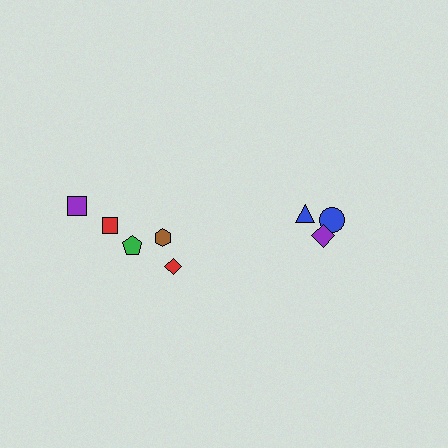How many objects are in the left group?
There are 5 objects.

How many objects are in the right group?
There are 3 objects.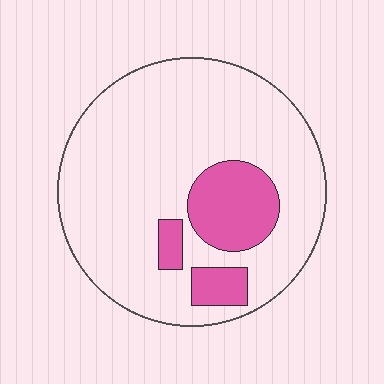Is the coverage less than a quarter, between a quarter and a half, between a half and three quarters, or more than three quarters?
Less than a quarter.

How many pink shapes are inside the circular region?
3.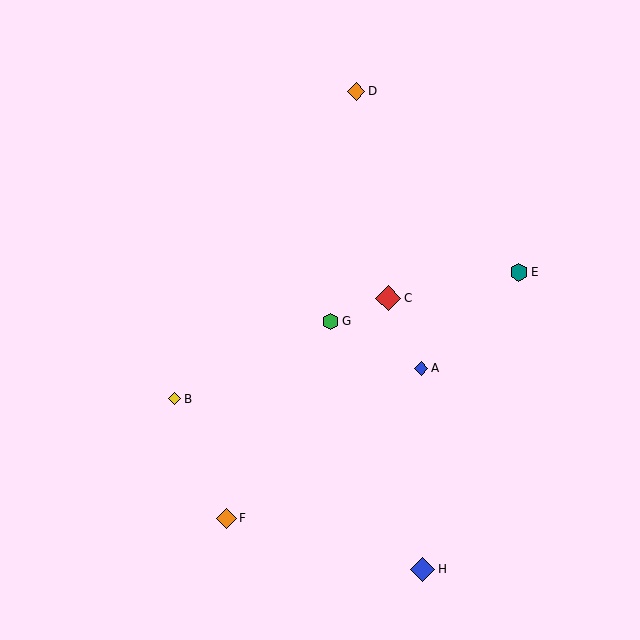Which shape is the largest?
The red diamond (labeled C) is the largest.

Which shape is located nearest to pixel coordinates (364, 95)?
The orange diamond (labeled D) at (356, 91) is nearest to that location.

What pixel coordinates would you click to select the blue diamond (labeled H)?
Click at (423, 569) to select the blue diamond H.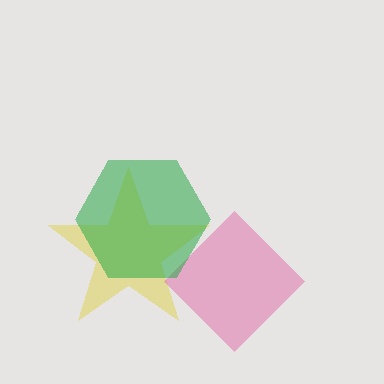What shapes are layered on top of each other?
The layered shapes are: a yellow star, a pink diamond, a green hexagon.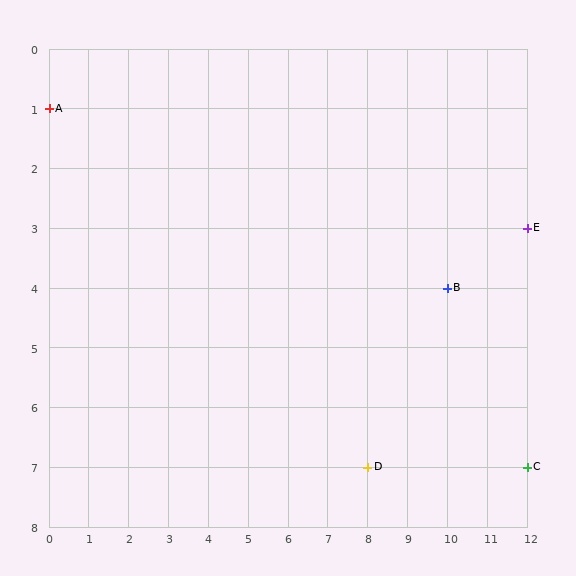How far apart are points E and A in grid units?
Points E and A are 12 columns and 2 rows apart (about 12.2 grid units diagonally).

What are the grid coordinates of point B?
Point B is at grid coordinates (10, 4).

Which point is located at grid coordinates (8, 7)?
Point D is at (8, 7).